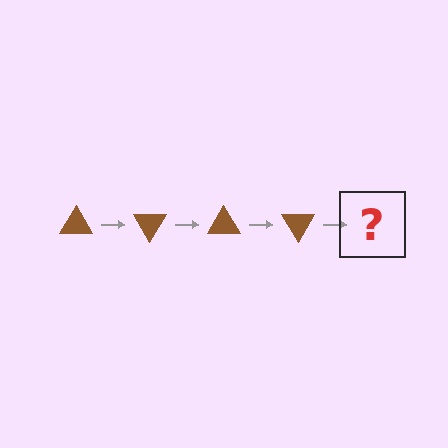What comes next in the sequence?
The next element should be a brown triangle rotated 240 degrees.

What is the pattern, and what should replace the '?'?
The pattern is that the triangle rotates 60 degrees each step. The '?' should be a brown triangle rotated 240 degrees.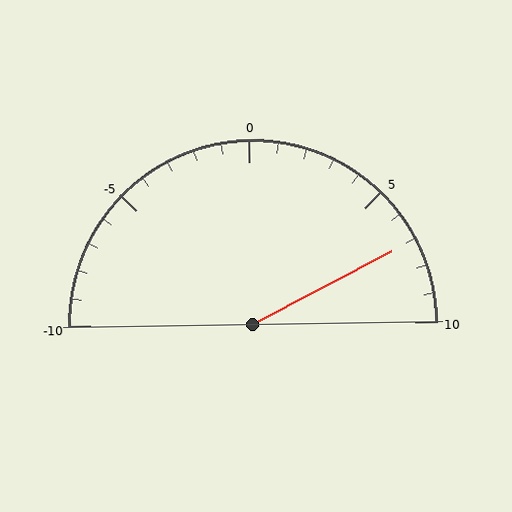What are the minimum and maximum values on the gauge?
The gauge ranges from -10 to 10.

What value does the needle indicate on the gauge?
The needle indicates approximately 7.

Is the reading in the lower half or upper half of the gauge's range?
The reading is in the upper half of the range (-10 to 10).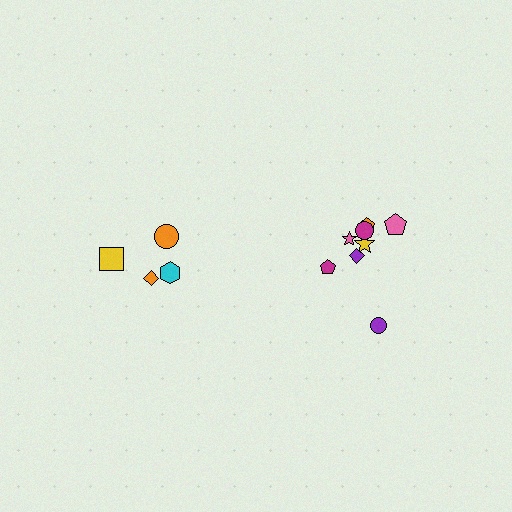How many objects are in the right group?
There are 8 objects.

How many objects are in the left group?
There are 4 objects.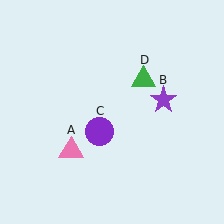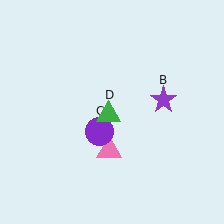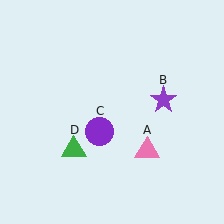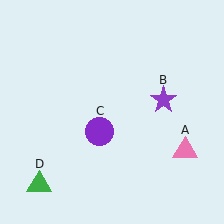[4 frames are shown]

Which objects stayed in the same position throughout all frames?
Purple star (object B) and purple circle (object C) remained stationary.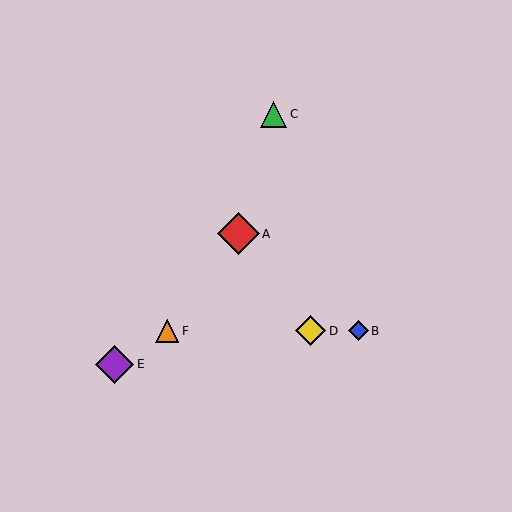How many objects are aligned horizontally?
3 objects (B, D, F) are aligned horizontally.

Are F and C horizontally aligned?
No, F is at y≈331 and C is at y≈114.